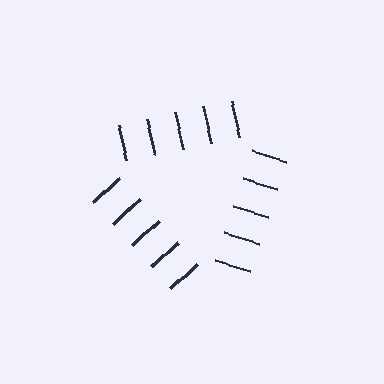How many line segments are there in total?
15 — 5 along each of the 3 edges.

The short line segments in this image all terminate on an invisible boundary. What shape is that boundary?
An illusory triangle — the line segments terminate on its edges but no continuous stroke is drawn.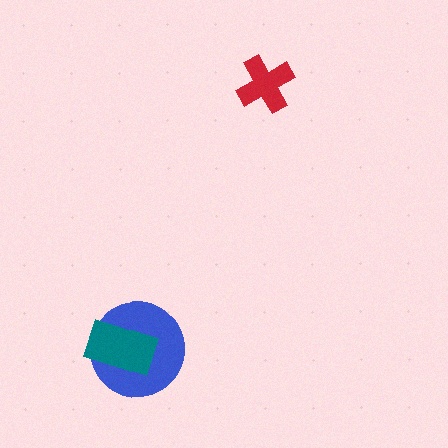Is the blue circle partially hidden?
Yes, it is partially covered by another shape.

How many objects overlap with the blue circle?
1 object overlaps with the blue circle.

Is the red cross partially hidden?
No, no other shape covers it.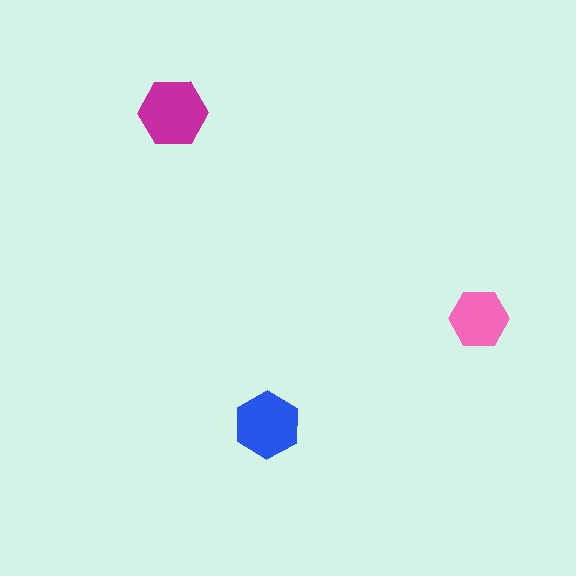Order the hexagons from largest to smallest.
the magenta one, the blue one, the pink one.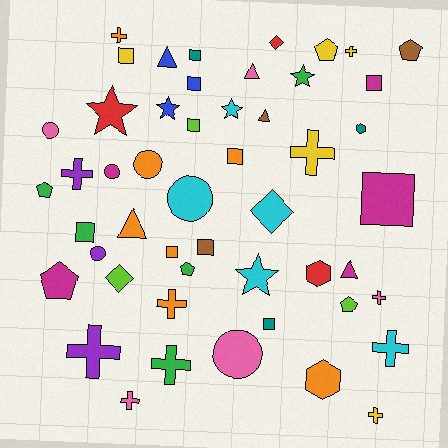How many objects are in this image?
There are 50 objects.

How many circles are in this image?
There are 6 circles.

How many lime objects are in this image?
There are 3 lime objects.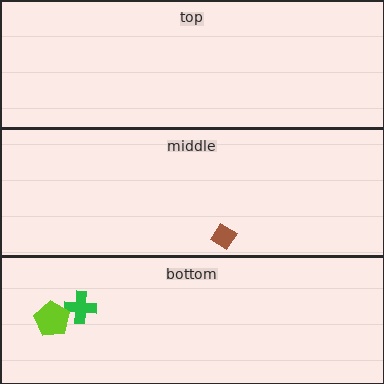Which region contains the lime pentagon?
The bottom region.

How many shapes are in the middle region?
1.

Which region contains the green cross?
The bottom region.